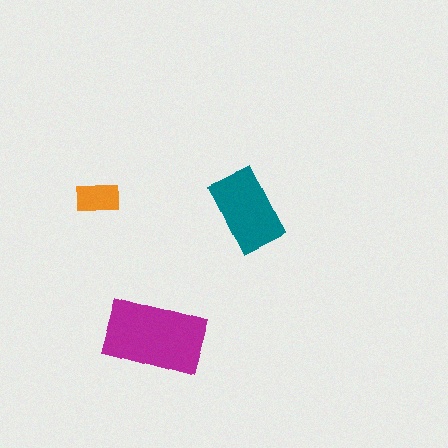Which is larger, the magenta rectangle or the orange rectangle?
The magenta one.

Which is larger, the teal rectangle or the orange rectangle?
The teal one.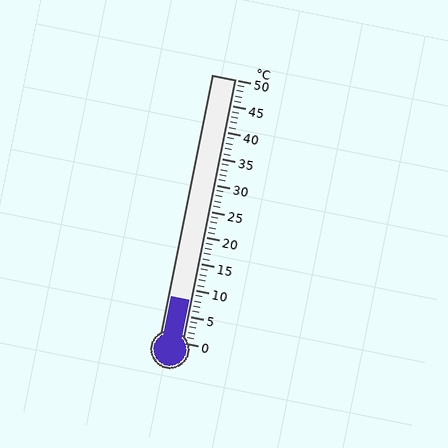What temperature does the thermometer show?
The thermometer shows approximately 8°C.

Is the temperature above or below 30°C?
The temperature is below 30°C.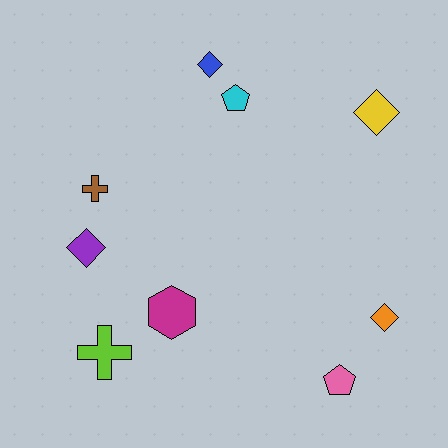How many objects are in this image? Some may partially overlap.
There are 9 objects.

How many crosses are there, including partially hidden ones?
There are 2 crosses.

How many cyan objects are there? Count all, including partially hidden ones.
There is 1 cyan object.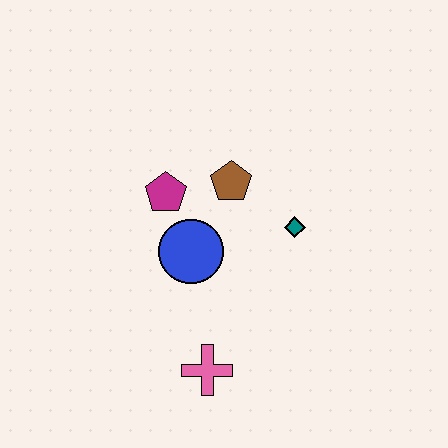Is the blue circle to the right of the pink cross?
No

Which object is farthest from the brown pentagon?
The pink cross is farthest from the brown pentagon.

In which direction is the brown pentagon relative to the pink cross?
The brown pentagon is above the pink cross.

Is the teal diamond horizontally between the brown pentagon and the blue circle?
No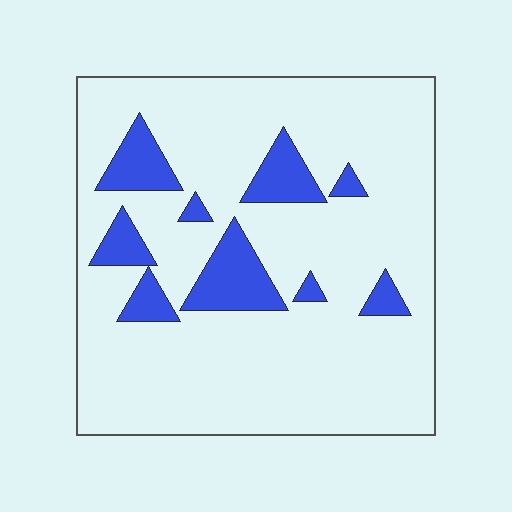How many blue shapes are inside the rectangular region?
9.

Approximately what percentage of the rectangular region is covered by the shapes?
Approximately 15%.